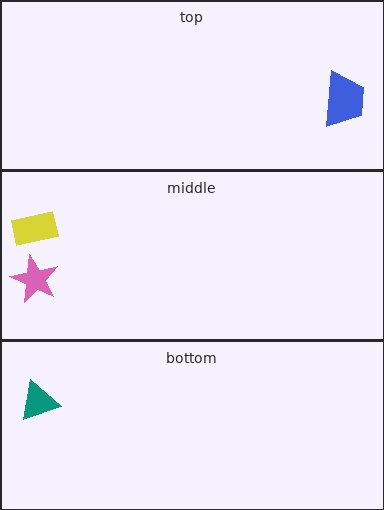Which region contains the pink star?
The middle region.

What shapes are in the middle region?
The yellow rectangle, the pink star.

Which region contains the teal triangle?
The bottom region.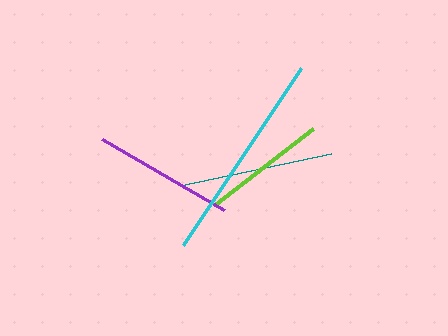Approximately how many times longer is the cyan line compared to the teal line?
The cyan line is approximately 1.4 times the length of the teal line.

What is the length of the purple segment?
The purple segment is approximately 141 pixels long.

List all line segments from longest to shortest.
From longest to shortest: cyan, teal, purple, lime.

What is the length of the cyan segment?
The cyan segment is approximately 213 pixels long.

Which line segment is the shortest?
The lime line is the shortest at approximately 124 pixels.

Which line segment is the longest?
The cyan line is the longest at approximately 213 pixels.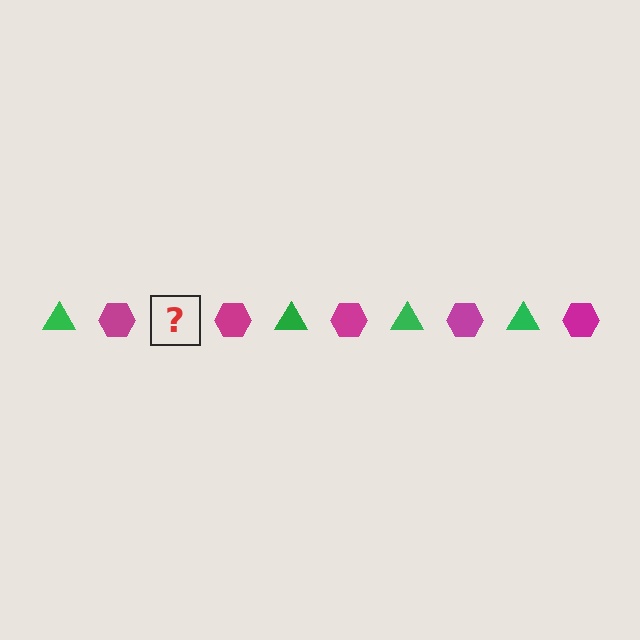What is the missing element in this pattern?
The missing element is a green triangle.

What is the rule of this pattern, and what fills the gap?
The rule is that the pattern alternates between green triangle and magenta hexagon. The gap should be filled with a green triangle.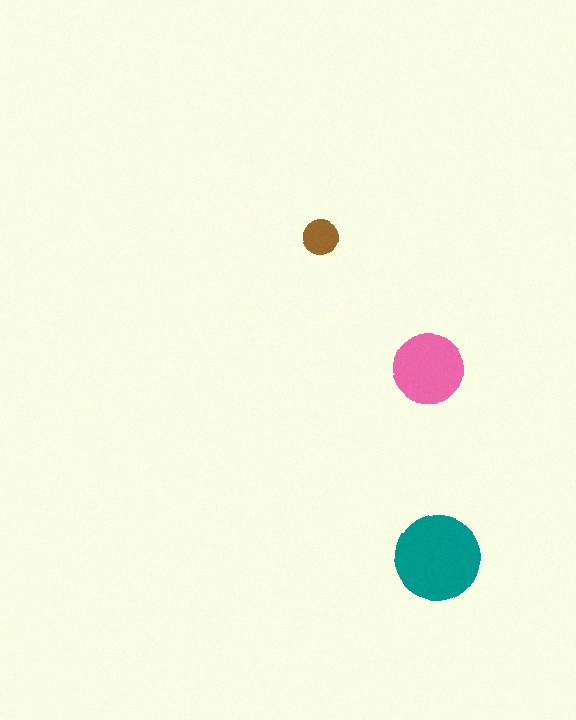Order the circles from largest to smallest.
the teal one, the pink one, the brown one.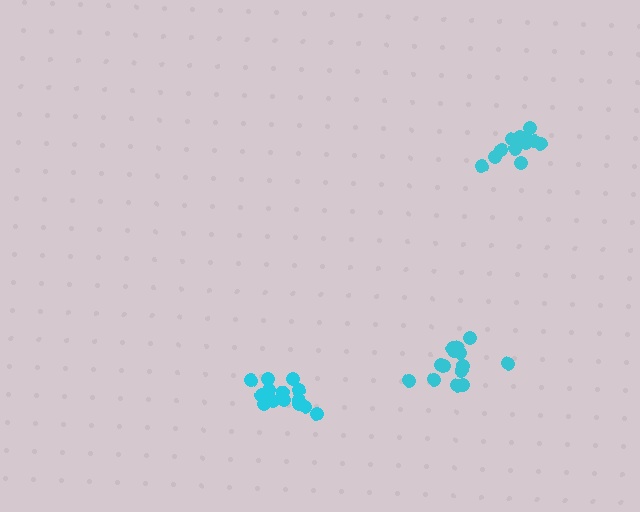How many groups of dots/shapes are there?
There are 3 groups.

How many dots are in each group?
Group 1: 13 dots, Group 2: 14 dots, Group 3: 15 dots (42 total).